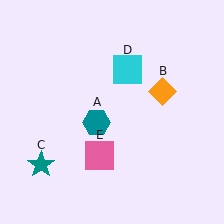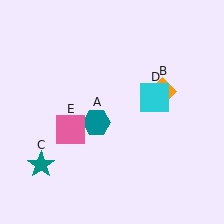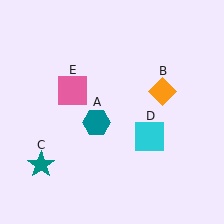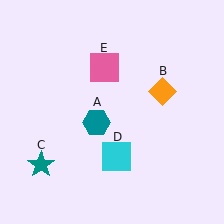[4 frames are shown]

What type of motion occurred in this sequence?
The cyan square (object D), pink square (object E) rotated clockwise around the center of the scene.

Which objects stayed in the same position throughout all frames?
Teal hexagon (object A) and orange diamond (object B) and teal star (object C) remained stationary.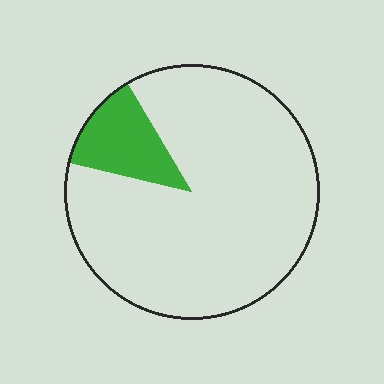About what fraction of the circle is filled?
About one eighth (1/8).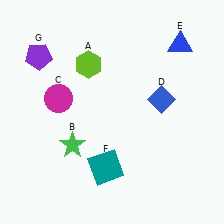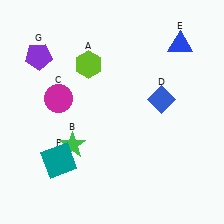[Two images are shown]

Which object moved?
The teal square (F) moved left.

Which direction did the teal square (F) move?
The teal square (F) moved left.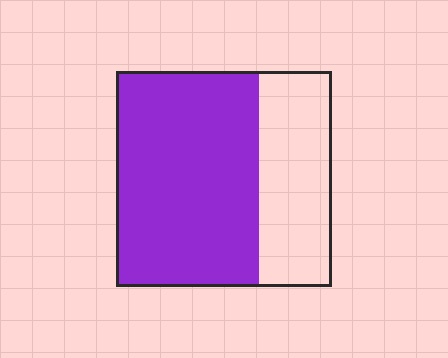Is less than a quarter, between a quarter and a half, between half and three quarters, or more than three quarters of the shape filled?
Between half and three quarters.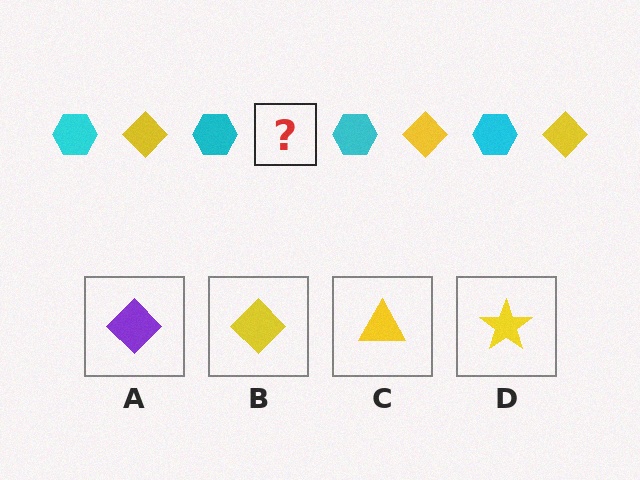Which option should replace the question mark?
Option B.